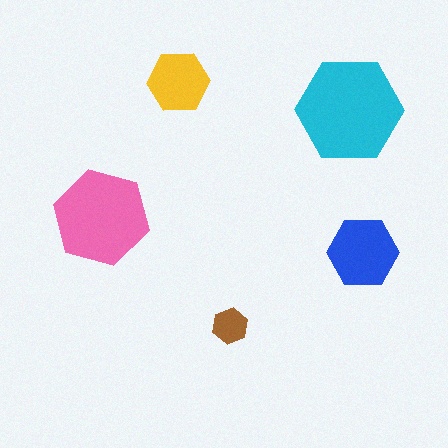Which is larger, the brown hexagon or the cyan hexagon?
The cyan one.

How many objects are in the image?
There are 5 objects in the image.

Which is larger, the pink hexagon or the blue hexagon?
The pink one.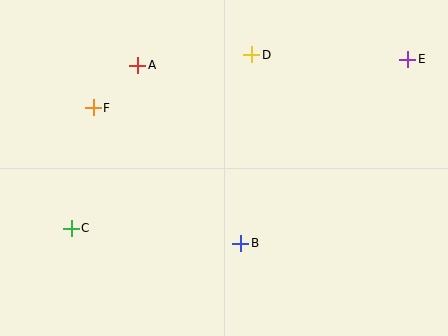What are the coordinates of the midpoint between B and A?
The midpoint between B and A is at (189, 154).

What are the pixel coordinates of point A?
Point A is at (138, 65).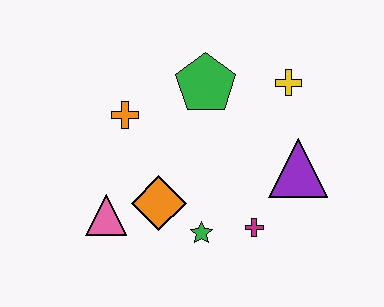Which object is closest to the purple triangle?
The magenta cross is closest to the purple triangle.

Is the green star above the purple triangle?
No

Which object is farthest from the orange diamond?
The yellow cross is farthest from the orange diamond.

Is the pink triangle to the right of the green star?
No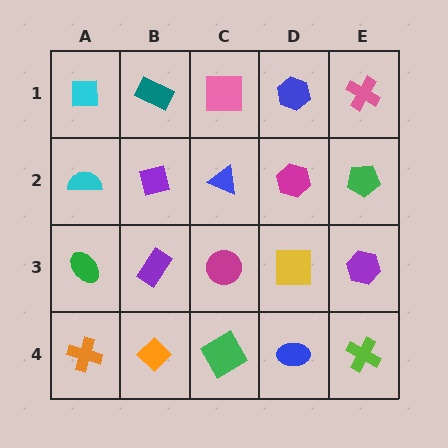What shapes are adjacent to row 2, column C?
A pink square (row 1, column C), a magenta circle (row 3, column C), a purple square (row 2, column B), a magenta hexagon (row 2, column D).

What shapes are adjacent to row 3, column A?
A cyan semicircle (row 2, column A), an orange cross (row 4, column A), a purple rectangle (row 3, column B).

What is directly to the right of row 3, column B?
A magenta circle.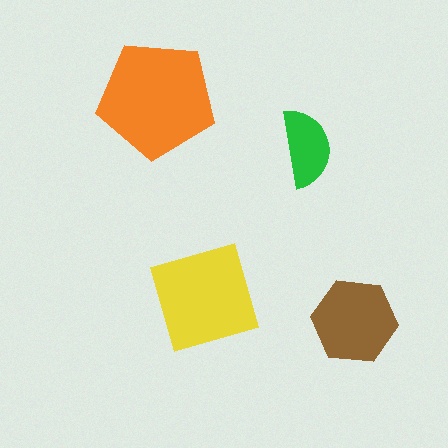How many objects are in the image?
There are 4 objects in the image.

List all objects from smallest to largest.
The green semicircle, the brown hexagon, the yellow diamond, the orange pentagon.